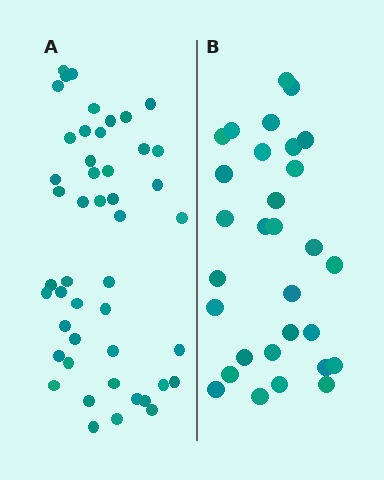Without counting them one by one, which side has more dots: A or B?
Region A (the left region) has more dots.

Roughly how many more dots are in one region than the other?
Region A has approximately 15 more dots than region B.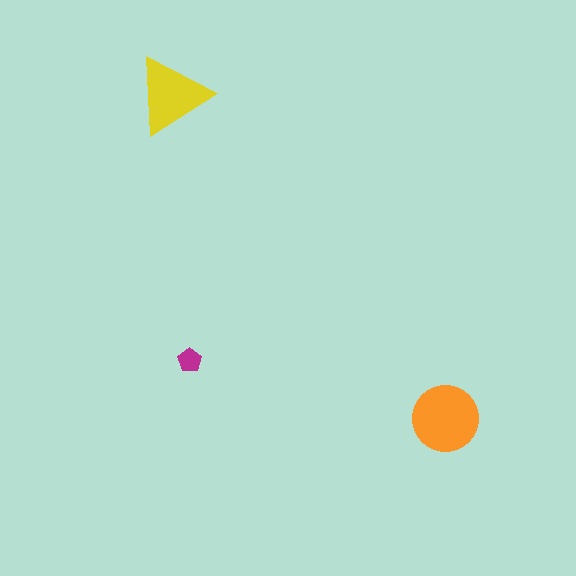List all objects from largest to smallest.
The orange circle, the yellow triangle, the magenta pentagon.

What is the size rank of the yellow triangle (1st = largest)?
2nd.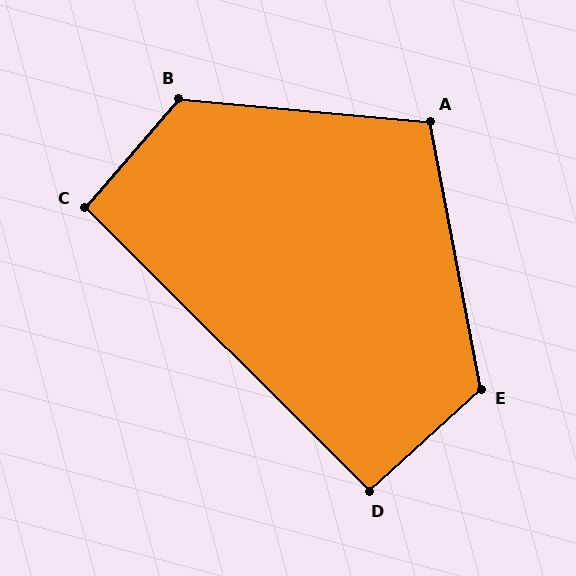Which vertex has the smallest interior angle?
D, at approximately 93 degrees.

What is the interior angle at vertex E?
Approximately 121 degrees (obtuse).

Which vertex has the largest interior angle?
B, at approximately 126 degrees.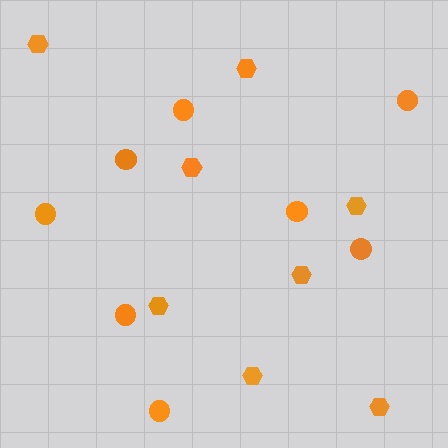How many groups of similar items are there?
There are 2 groups: one group of hexagons (8) and one group of circles (8).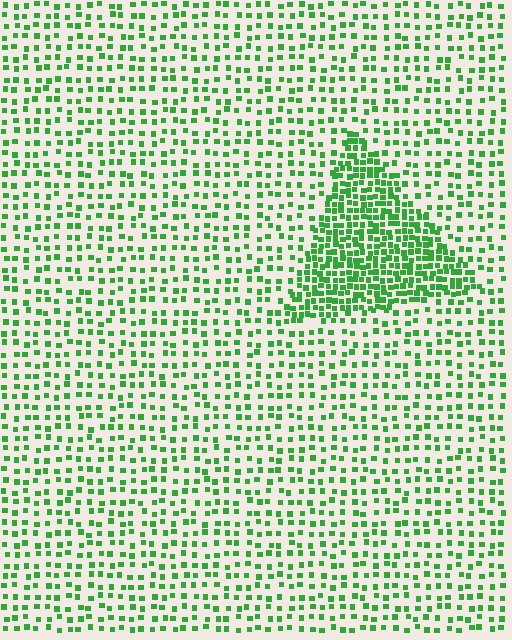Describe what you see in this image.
The image contains small green elements arranged at two different densities. A triangle-shaped region is visible where the elements are more densely packed than the surrounding area.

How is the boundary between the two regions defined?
The boundary is defined by a change in element density (approximately 2.3x ratio). All elements are the same color, size, and shape.